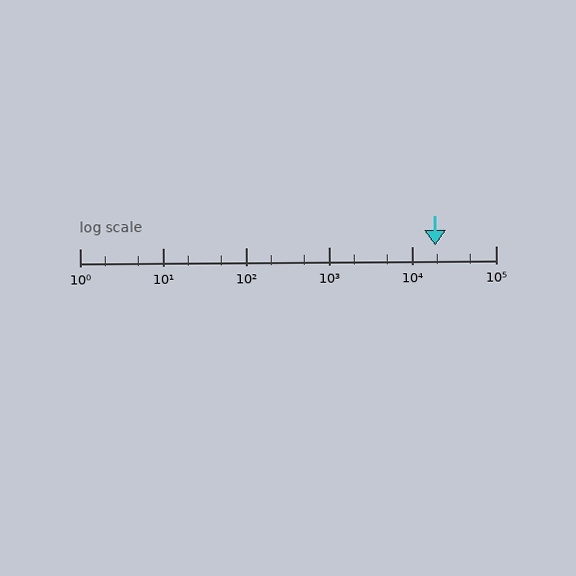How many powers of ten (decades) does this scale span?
The scale spans 5 decades, from 1 to 100000.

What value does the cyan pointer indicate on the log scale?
The pointer indicates approximately 19000.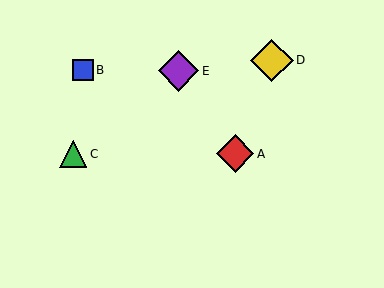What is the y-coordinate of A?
Object A is at y≈154.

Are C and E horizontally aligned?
No, C is at y≈154 and E is at y≈71.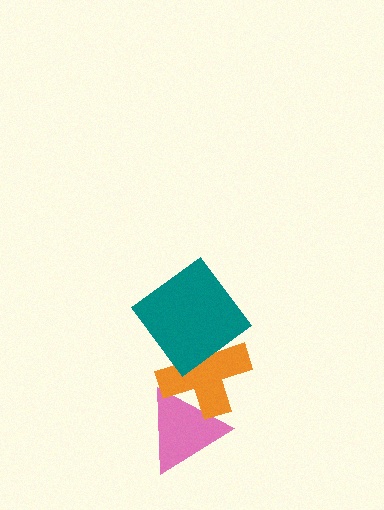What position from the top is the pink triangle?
The pink triangle is 3rd from the top.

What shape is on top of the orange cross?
The teal diamond is on top of the orange cross.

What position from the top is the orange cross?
The orange cross is 2nd from the top.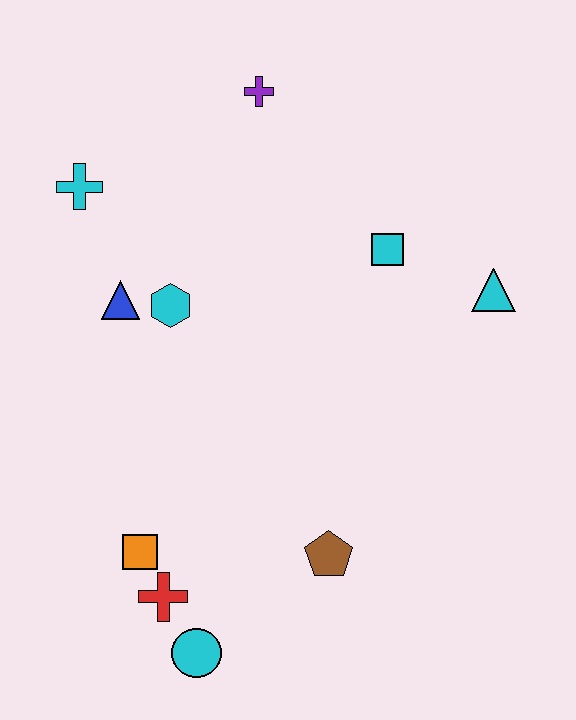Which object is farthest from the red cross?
The purple cross is farthest from the red cross.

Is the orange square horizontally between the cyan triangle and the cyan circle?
No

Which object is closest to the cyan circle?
The red cross is closest to the cyan circle.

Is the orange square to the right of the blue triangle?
Yes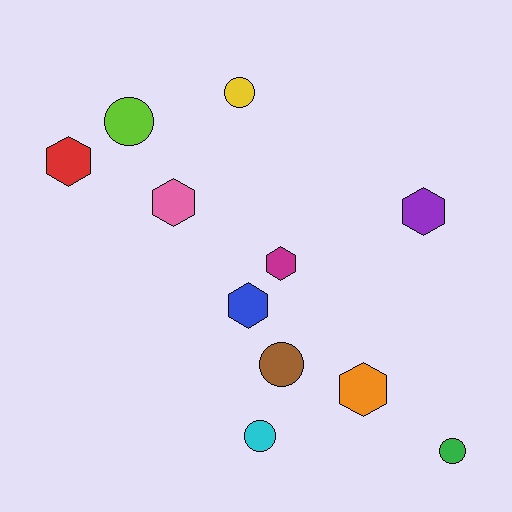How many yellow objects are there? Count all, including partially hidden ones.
There is 1 yellow object.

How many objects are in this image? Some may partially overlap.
There are 11 objects.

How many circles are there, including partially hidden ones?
There are 5 circles.